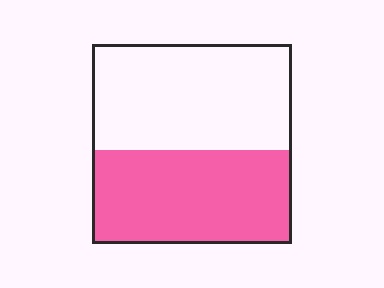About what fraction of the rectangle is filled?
About one half (1/2).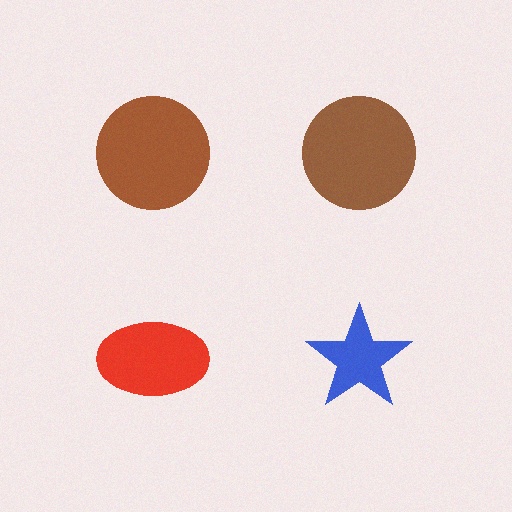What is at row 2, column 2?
A blue star.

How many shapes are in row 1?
2 shapes.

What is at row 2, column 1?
A red ellipse.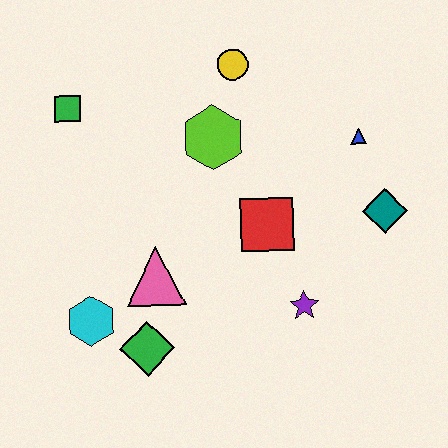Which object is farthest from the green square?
The teal diamond is farthest from the green square.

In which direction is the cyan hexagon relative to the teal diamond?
The cyan hexagon is to the left of the teal diamond.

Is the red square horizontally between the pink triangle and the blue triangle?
Yes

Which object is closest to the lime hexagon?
The yellow circle is closest to the lime hexagon.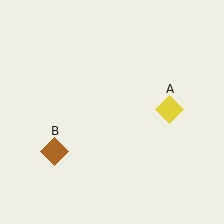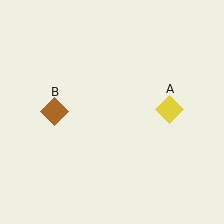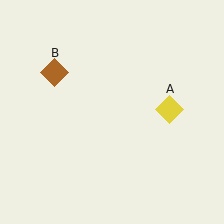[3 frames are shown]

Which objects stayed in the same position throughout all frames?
Yellow diamond (object A) remained stationary.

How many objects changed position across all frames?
1 object changed position: brown diamond (object B).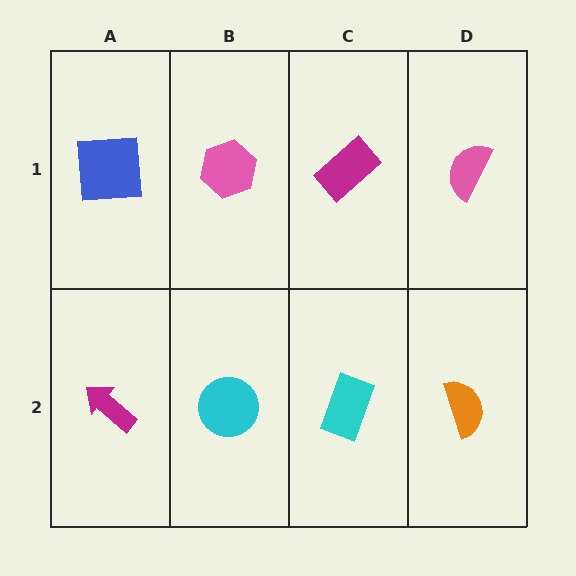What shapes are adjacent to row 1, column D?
An orange semicircle (row 2, column D), a magenta rectangle (row 1, column C).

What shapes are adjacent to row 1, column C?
A cyan rectangle (row 2, column C), a pink hexagon (row 1, column B), a pink semicircle (row 1, column D).